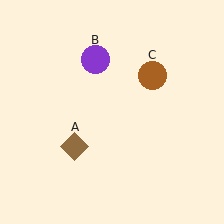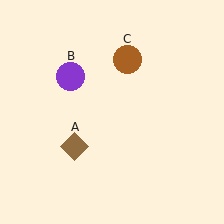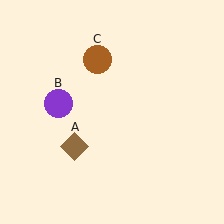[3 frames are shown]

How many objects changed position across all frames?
2 objects changed position: purple circle (object B), brown circle (object C).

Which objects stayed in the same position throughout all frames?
Brown diamond (object A) remained stationary.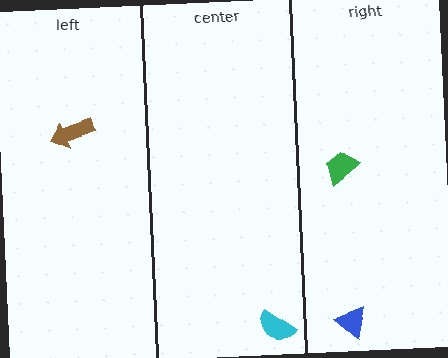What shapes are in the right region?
The blue triangle, the green trapezoid.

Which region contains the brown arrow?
The left region.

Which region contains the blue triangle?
The right region.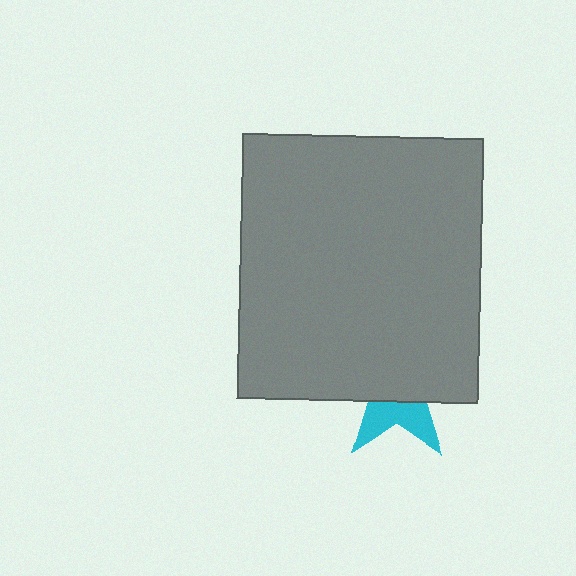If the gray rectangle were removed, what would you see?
You would see the complete cyan star.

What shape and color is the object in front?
The object in front is a gray rectangle.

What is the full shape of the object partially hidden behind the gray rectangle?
The partially hidden object is a cyan star.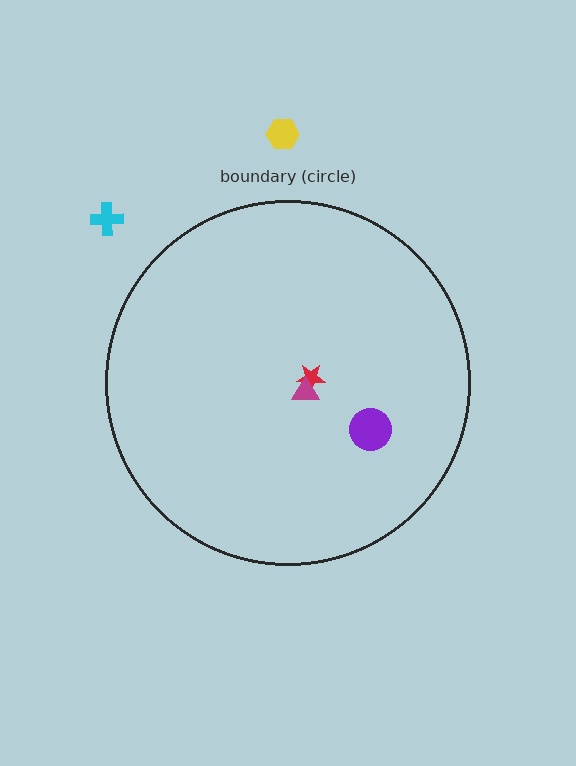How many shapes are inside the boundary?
3 inside, 2 outside.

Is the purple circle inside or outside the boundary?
Inside.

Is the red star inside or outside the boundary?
Inside.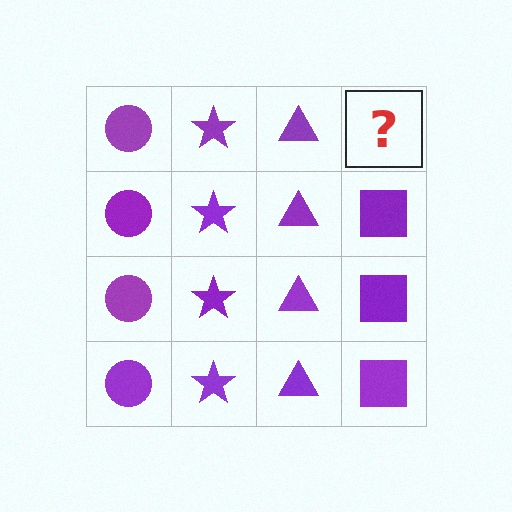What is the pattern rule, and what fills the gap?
The rule is that each column has a consistent shape. The gap should be filled with a purple square.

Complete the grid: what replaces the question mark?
The question mark should be replaced with a purple square.